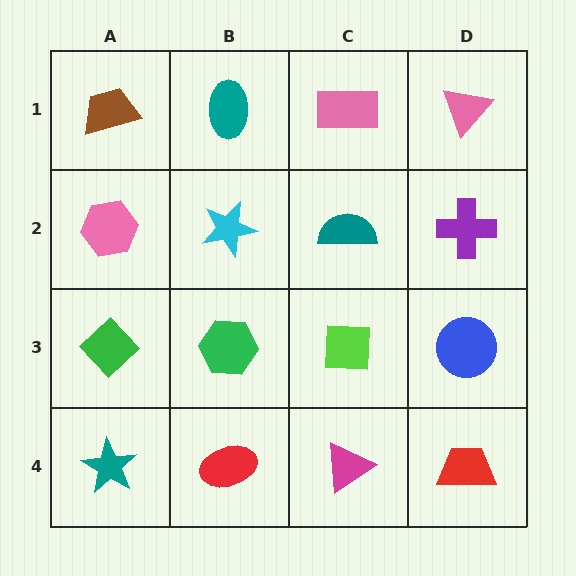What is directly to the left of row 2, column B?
A pink hexagon.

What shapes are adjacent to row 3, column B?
A cyan star (row 2, column B), a red ellipse (row 4, column B), a green diamond (row 3, column A), a lime square (row 3, column C).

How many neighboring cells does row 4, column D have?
2.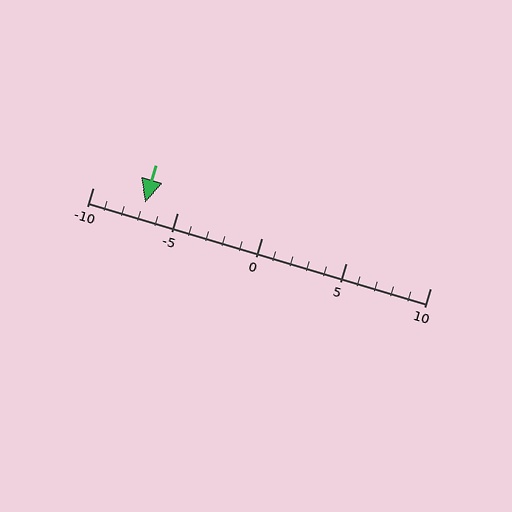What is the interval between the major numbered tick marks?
The major tick marks are spaced 5 units apart.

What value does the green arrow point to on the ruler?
The green arrow points to approximately -7.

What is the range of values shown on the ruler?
The ruler shows values from -10 to 10.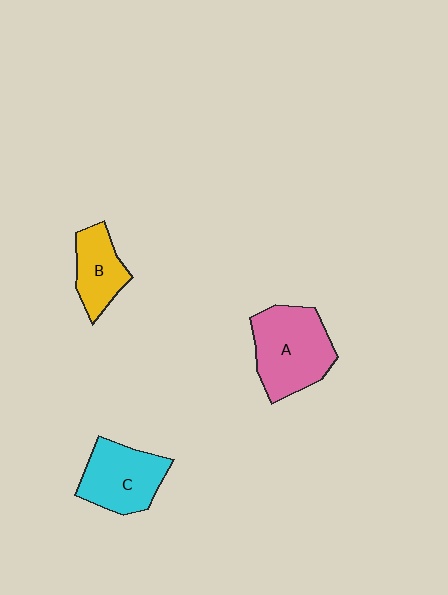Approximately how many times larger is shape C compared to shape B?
Approximately 1.4 times.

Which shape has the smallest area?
Shape B (yellow).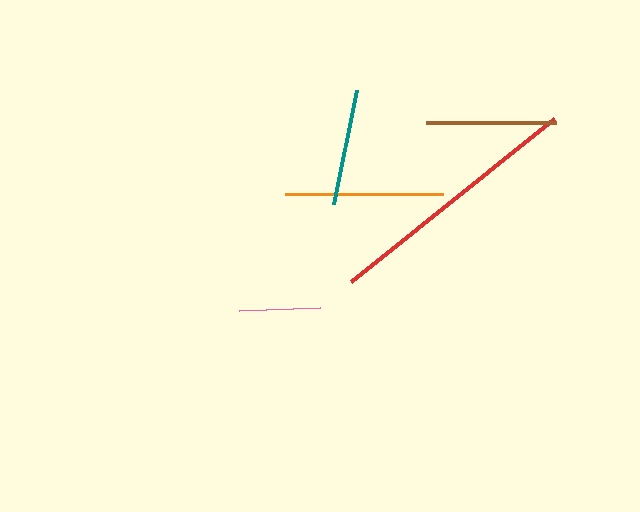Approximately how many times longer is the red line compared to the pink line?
The red line is approximately 3.2 times the length of the pink line.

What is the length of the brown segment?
The brown segment is approximately 130 pixels long.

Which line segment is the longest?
The red line is the longest at approximately 261 pixels.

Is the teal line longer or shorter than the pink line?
The teal line is longer than the pink line.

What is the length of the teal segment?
The teal segment is approximately 116 pixels long.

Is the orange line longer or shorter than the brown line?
The orange line is longer than the brown line.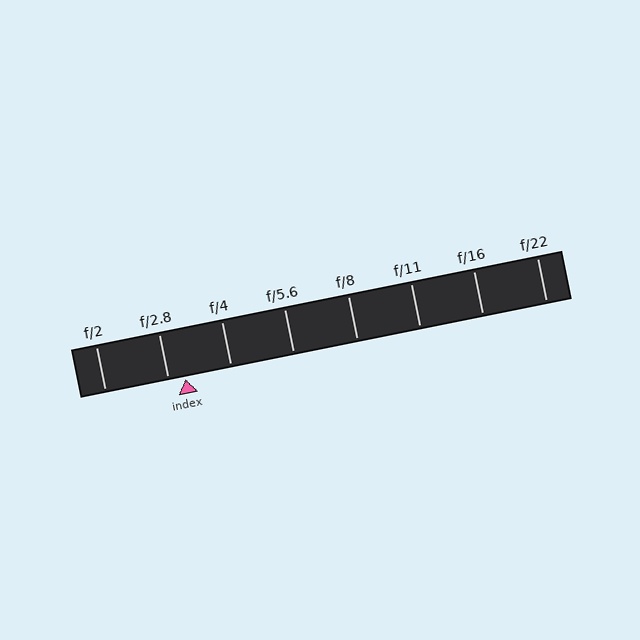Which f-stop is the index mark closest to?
The index mark is closest to f/2.8.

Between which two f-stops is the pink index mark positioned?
The index mark is between f/2.8 and f/4.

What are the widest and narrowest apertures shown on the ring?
The widest aperture shown is f/2 and the narrowest is f/22.